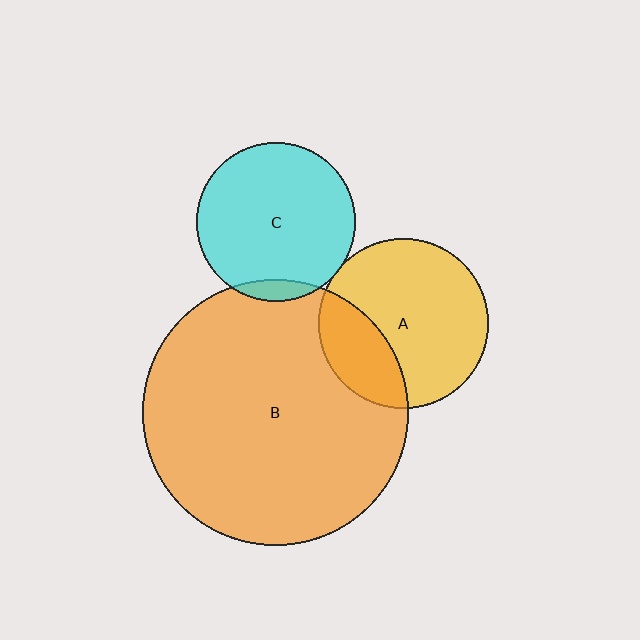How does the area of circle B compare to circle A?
Approximately 2.5 times.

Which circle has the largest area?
Circle B (orange).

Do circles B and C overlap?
Yes.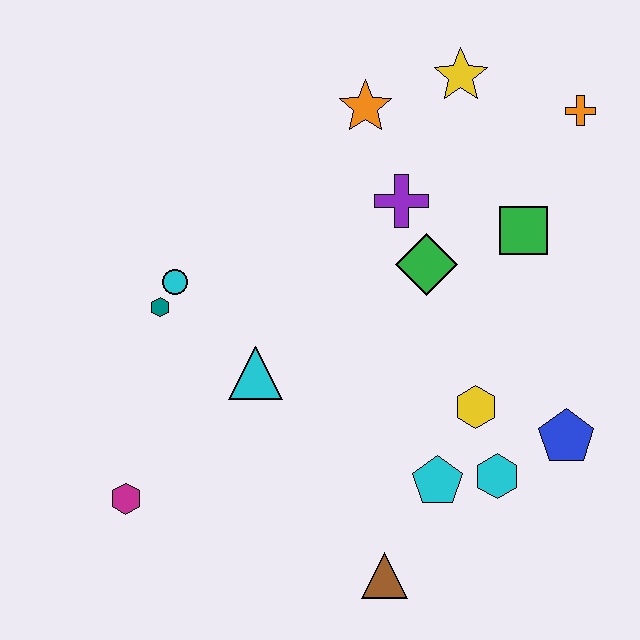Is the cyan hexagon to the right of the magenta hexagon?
Yes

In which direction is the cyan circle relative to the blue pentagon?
The cyan circle is to the left of the blue pentagon.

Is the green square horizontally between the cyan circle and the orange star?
No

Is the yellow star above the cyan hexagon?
Yes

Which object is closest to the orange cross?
The yellow star is closest to the orange cross.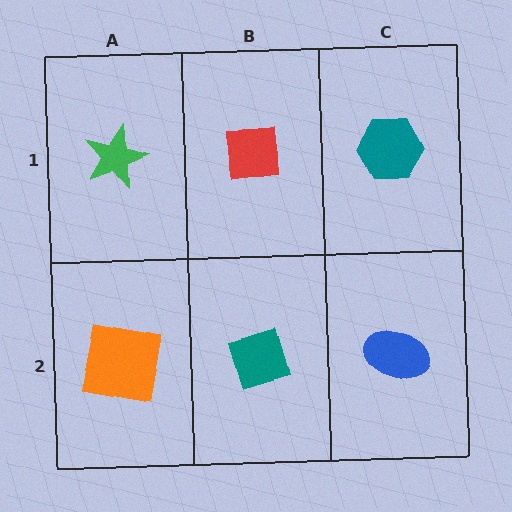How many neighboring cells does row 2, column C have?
2.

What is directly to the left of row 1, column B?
A green star.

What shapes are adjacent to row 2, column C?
A teal hexagon (row 1, column C), a teal diamond (row 2, column B).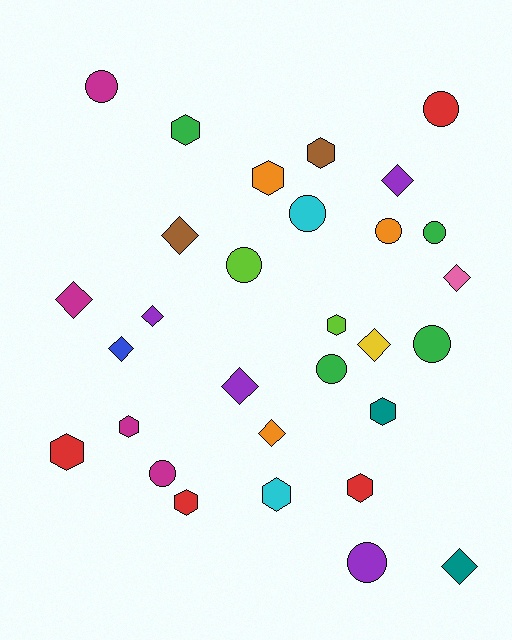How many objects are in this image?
There are 30 objects.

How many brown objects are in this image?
There are 2 brown objects.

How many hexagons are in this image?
There are 10 hexagons.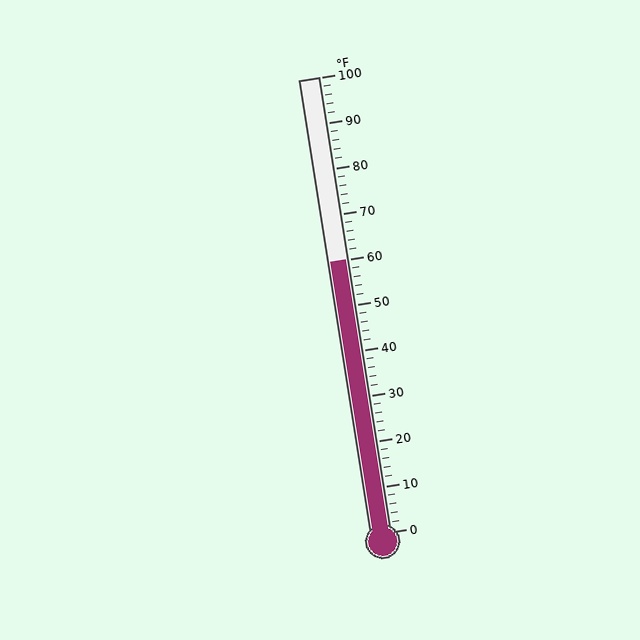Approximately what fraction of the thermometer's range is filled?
The thermometer is filled to approximately 60% of its range.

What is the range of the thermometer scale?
The thermometer scale ranges from 0°F to 100°F.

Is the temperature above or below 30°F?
The temperature is above 30°F.